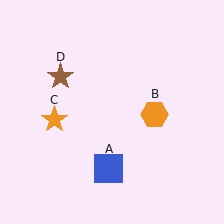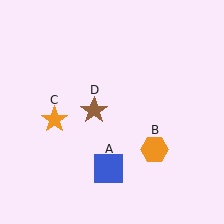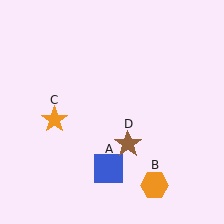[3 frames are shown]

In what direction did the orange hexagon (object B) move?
The orange hexagon (object B) moved down.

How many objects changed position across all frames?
2 objects changed position: orange hexagon (object B), brown star (object D).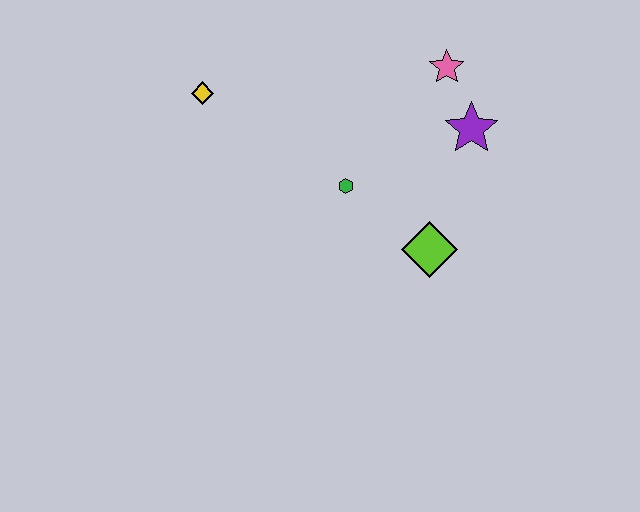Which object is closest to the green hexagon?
The lime diamond is closest to the green hexagon.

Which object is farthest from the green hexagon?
The yellow diamond is farthest from the green hexagon.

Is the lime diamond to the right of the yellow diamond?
Yes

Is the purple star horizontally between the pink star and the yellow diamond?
No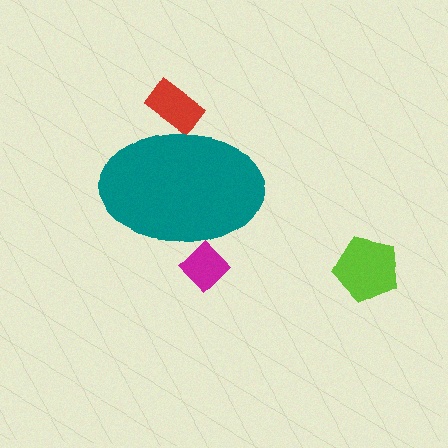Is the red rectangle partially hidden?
Yes, the red rectangle is partially hidden behind the teal ellipse.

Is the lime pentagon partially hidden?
No, the lime pentagon is fully visible.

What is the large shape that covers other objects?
A teal ellipse.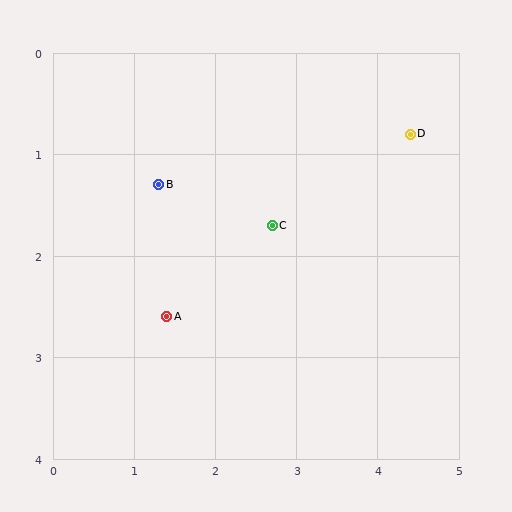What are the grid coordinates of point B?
Point B is at approximately (1.3, 1.3).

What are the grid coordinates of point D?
Point D is at approximately (4.4, 0.8).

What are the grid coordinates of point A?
Point A is at approximately (1.4, 2.6).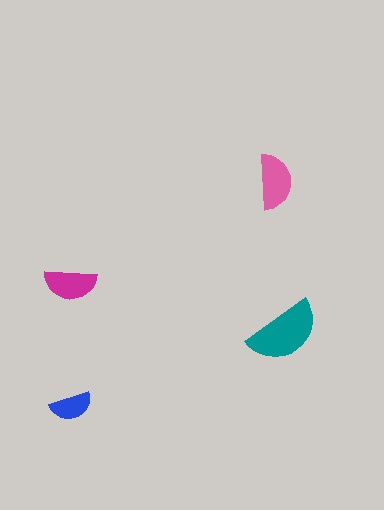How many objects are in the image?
There are 4 objects in the image.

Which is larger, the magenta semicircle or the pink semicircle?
The pink one.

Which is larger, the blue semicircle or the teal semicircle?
The teal one.